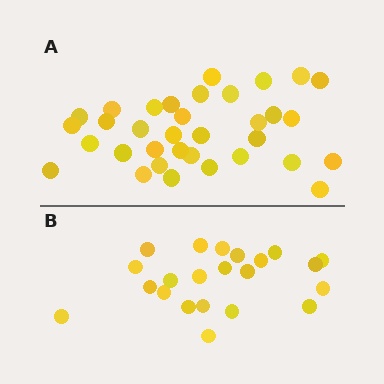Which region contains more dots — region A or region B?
Region A (the top region) has more dots.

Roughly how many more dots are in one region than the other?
Region A has roughly 12 or so more dots than region B.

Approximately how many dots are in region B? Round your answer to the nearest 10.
About 20 dots. (The exact count is 22, which rounds to 20.)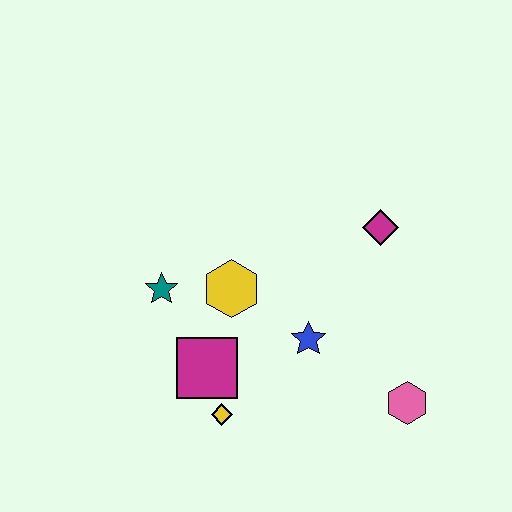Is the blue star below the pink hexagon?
No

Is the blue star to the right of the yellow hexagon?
Yes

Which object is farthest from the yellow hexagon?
The pink hexagon is farthest from the yellow hexagon.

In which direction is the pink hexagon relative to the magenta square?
The pink hexagon is to the right of the magenta square.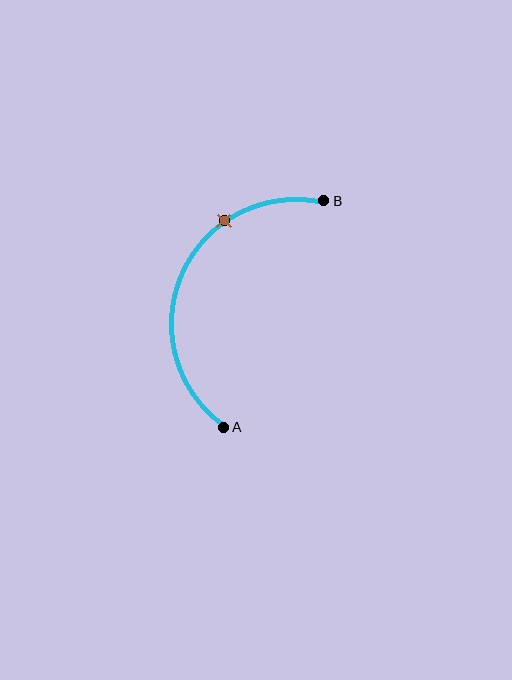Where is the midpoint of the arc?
The arc midpoint is the point on the curve farthest from the straight line joining A and B. It sits to the left of that line.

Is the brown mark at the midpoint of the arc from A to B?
No. The brown mark lies on the arc but is closer to endpoint B. The arc midpoint would be at the point on the curve equidistant along the arc from both A and B.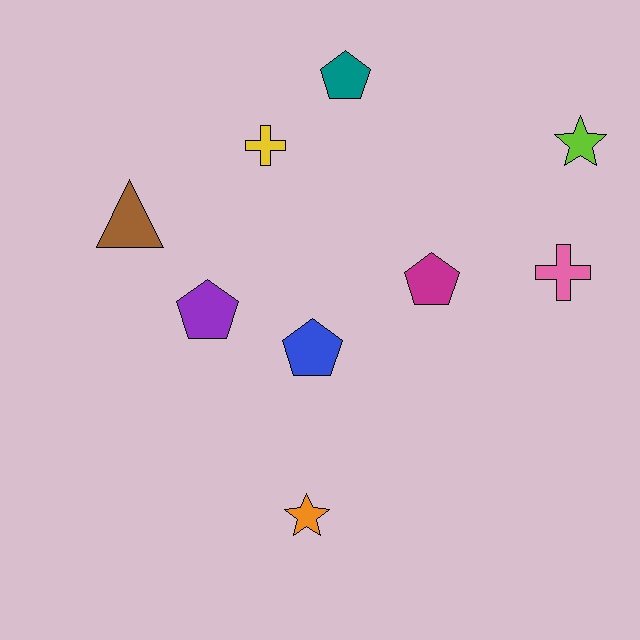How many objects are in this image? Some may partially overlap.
There are 9 objects.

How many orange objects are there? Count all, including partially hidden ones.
There is 1 orange object.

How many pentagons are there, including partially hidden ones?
There are 4 pentagons.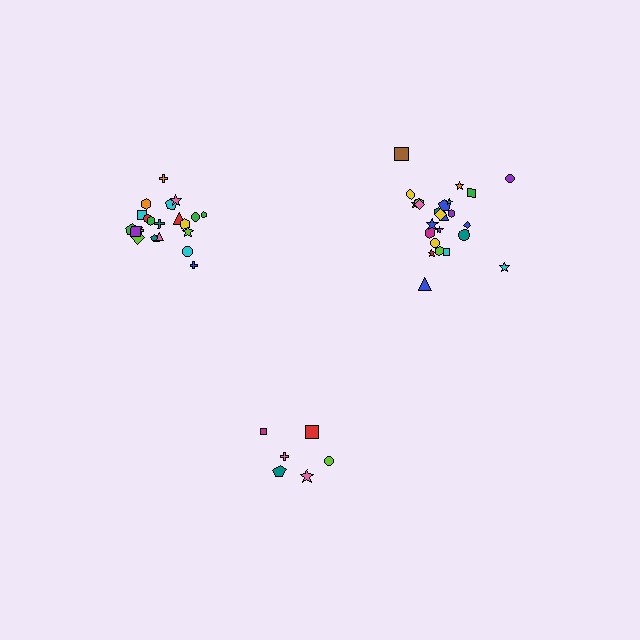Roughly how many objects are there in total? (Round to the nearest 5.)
Roughly 55 objects in total.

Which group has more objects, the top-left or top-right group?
The top-right group.